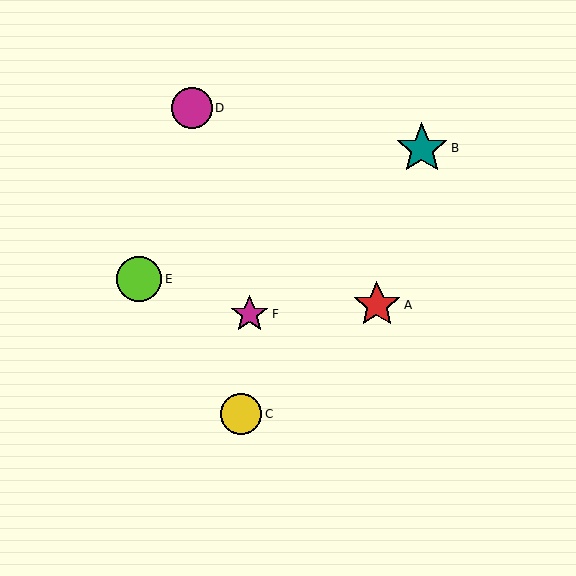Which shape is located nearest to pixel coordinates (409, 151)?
The teal star (labeled B) at (422, 148) is nearest to that location.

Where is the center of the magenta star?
The center of the magenta star is at (250, 314).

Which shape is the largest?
The teal star (labeled B) is the largest.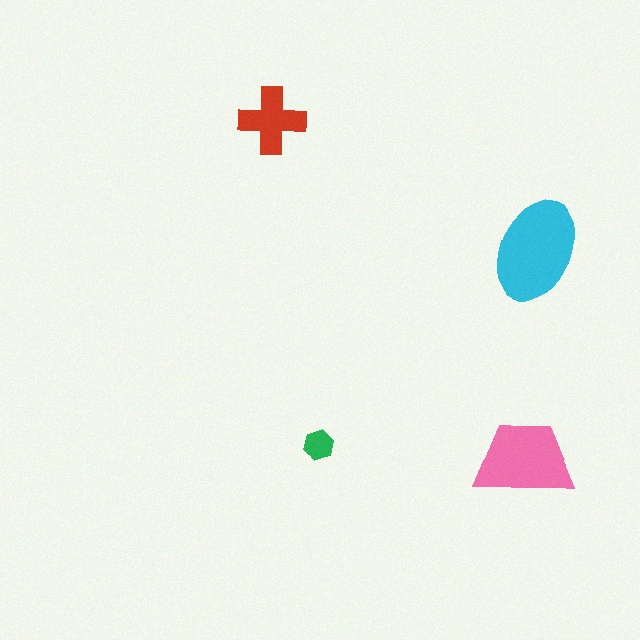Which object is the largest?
The cyan ellipse.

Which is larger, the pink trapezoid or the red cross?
The pink trapezoid.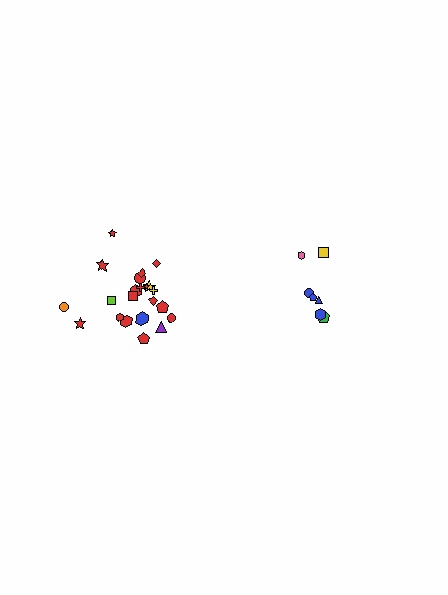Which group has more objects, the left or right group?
The left group.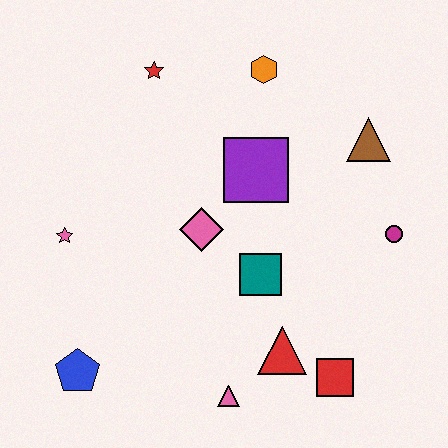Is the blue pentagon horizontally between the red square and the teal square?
No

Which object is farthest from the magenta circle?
The blue pentagon is farthest from the magenta circle.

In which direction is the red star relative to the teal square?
The red star is above the teal square.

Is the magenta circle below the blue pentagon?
No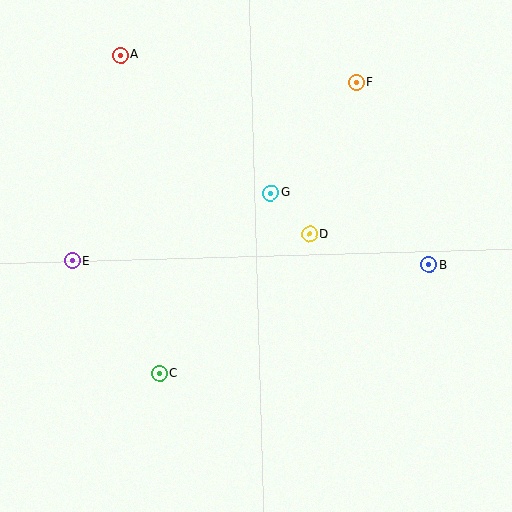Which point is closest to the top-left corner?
Point A is closest to the top-left corner.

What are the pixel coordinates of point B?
Point B is at (429, 265).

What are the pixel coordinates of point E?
Point E is at (72, 261).